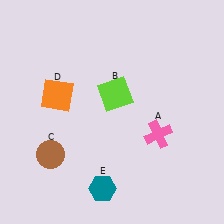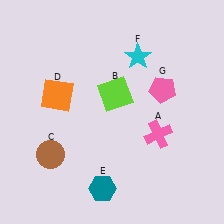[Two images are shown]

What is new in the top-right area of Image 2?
A pink pentagon (G) was added in the top-right area of Image 2.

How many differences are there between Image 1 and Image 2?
There are 2 differences between the two images.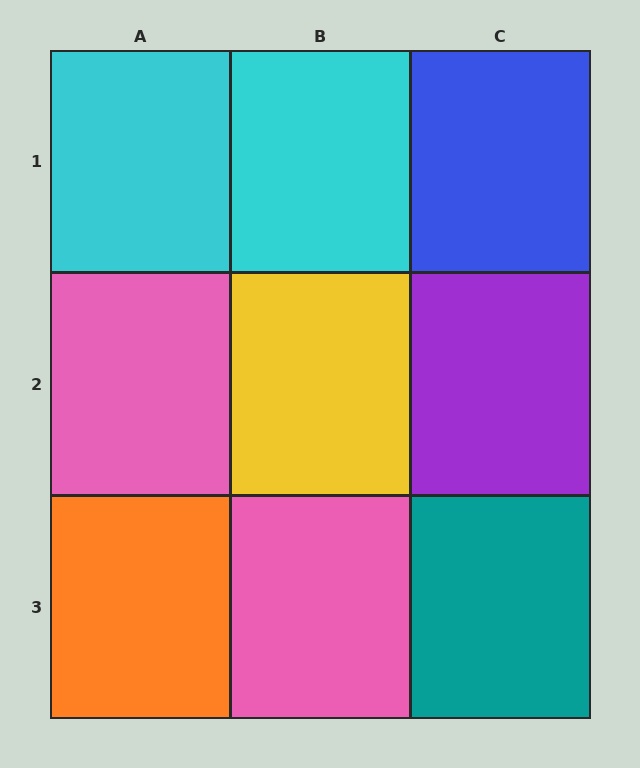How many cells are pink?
2 cells are pink.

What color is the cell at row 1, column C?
Blue.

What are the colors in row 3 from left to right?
Orange, pink, teal.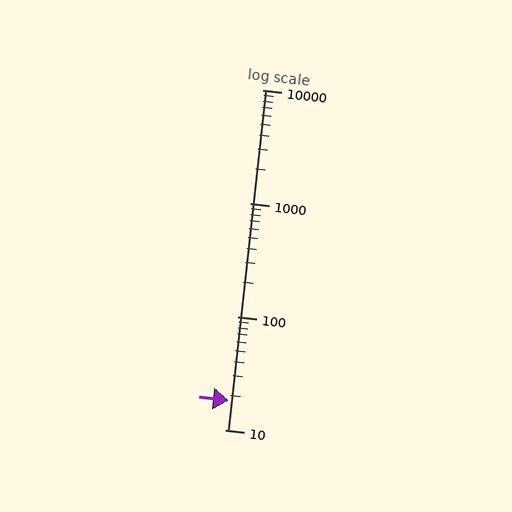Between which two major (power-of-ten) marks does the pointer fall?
The pointer is between 10 and 100.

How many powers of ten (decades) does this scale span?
The scale spans 3 decades, from 10 to 10000.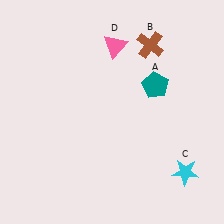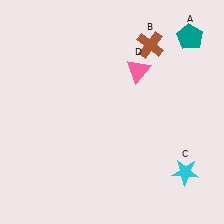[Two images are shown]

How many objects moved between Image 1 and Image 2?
2 objects moved between the two images.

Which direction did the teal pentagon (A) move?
The teal pentagon (A) moved up.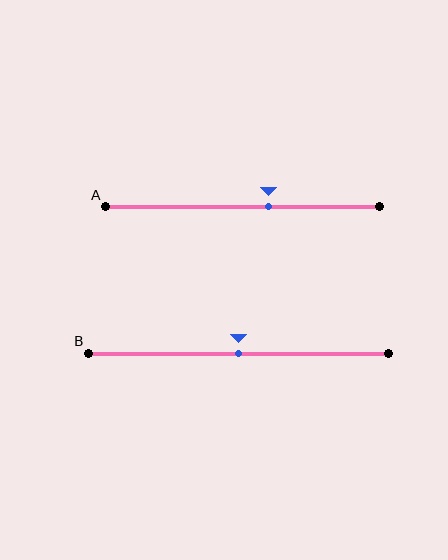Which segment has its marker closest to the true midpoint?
Segment B has its marker closest to the true midpoint.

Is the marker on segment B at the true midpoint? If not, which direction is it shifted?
Yes, the marker on segment B is at the true midpoint.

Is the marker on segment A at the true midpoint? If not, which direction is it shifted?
No, the marker on segment A is shifted to the right by about 10% of the segment length.